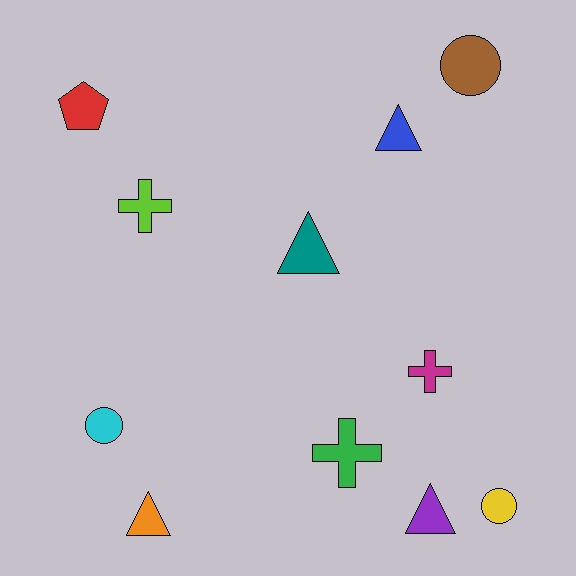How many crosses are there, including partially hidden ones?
There are 3 crosses.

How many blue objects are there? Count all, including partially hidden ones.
There is 1 blue object.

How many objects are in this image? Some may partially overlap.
There are 11 objects.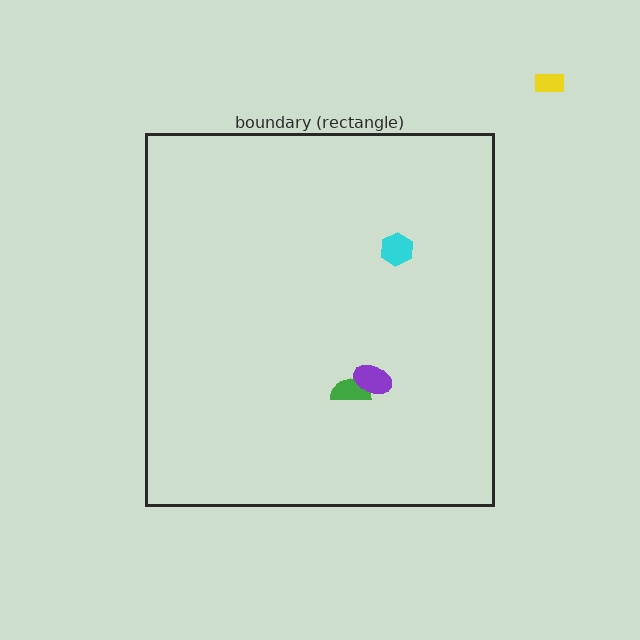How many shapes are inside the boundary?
3 inside, 1 outside.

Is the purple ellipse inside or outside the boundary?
Inside.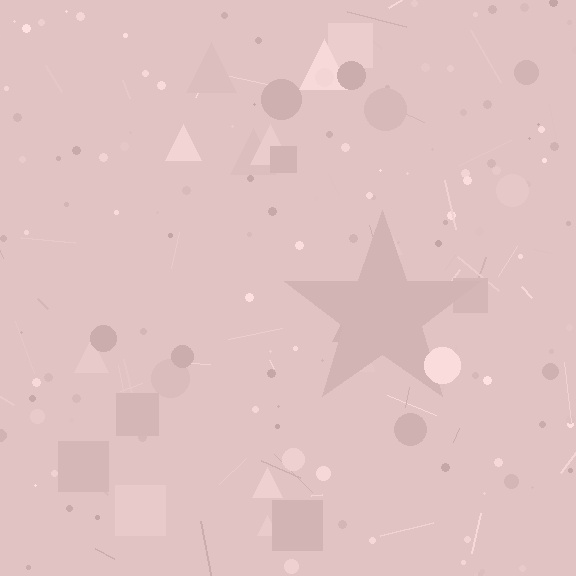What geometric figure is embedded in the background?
A star is embedded in the background.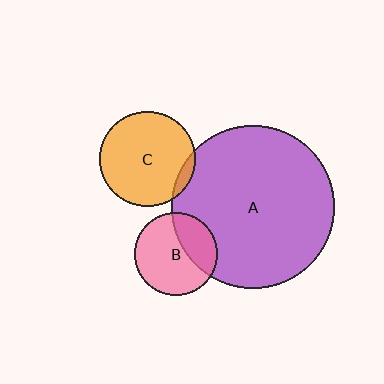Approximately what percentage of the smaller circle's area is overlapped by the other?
Approximately 5%.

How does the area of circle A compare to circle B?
Approximately 3.8 times.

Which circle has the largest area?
Circle A (purple).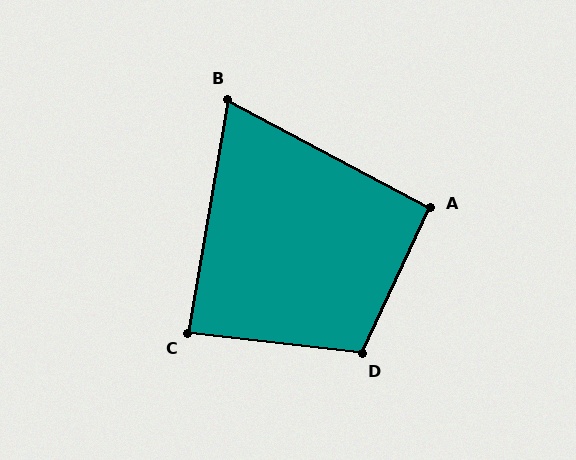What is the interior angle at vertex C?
Approximately 87 degrees (approximately right).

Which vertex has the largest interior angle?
D, at approximately 109 degrees.